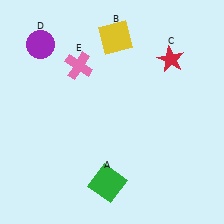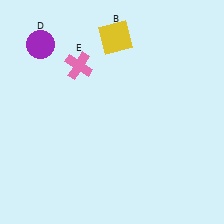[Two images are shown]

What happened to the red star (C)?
The red star (C) was removed in Image 2. It was in the top-right area of Image 1.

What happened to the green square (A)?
The green square (A) was removed in Image 2. It was in the bottom-left area of Image 1.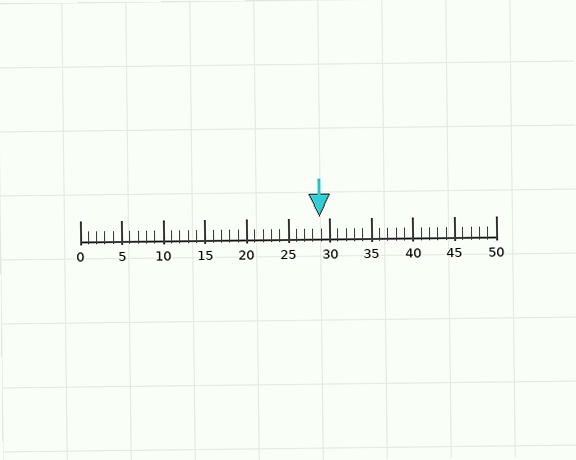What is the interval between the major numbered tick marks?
The major tick marks are spaced 5 units apart.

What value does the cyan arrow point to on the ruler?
The cyan arrow points to approximately 29.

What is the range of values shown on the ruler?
The ruler shows values from 0 to 50.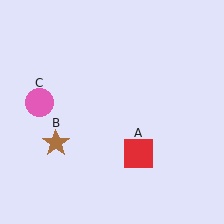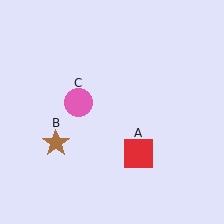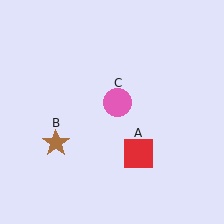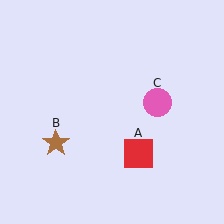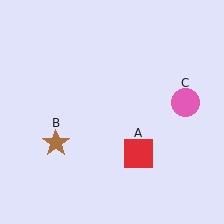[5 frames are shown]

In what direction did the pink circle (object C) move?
The pink circle (object C) moved right.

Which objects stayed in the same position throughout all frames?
Red square (object A) and brown star (object B) remained stationary.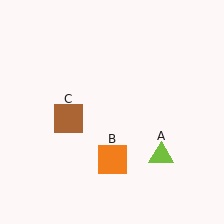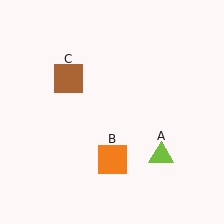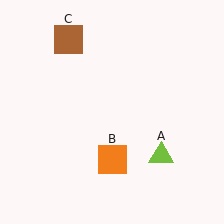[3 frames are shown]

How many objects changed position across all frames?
1 object changed position: brown square (object C).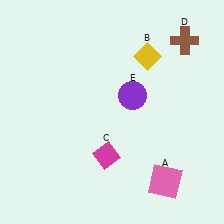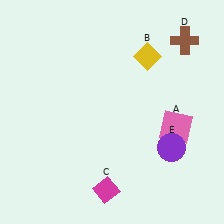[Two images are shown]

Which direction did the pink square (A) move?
The pink square (A) moved up.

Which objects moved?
The objects that moved are: the pink square (A), the magenta diamond (C), the purple circle (E).